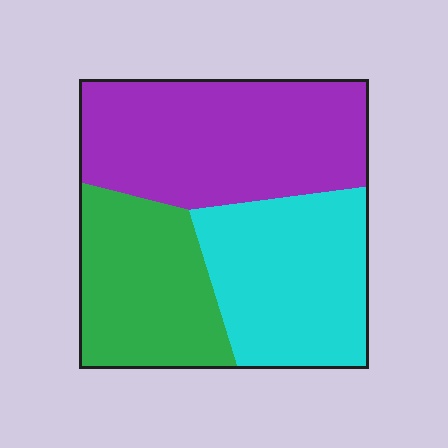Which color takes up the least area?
Green, at roughly 25%.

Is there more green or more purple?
Purple.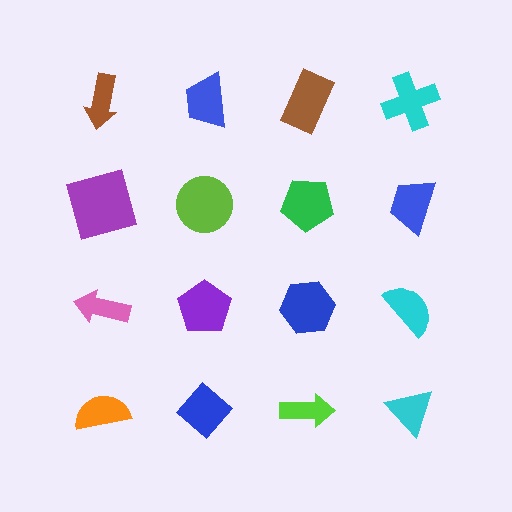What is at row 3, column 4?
A cyan semicircle.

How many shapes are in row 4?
4 shapes.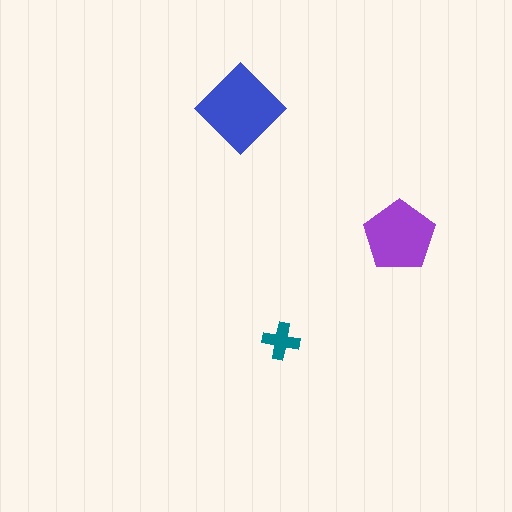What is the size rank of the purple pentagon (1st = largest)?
2nd.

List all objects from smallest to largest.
The teal cross, the purple pentagon, the blue diamond.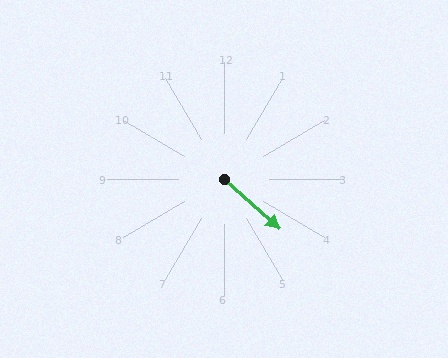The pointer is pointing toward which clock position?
Roughly 4 o'clock.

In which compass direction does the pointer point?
Southeast.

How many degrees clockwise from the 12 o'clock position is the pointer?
Approximately 132 degrees.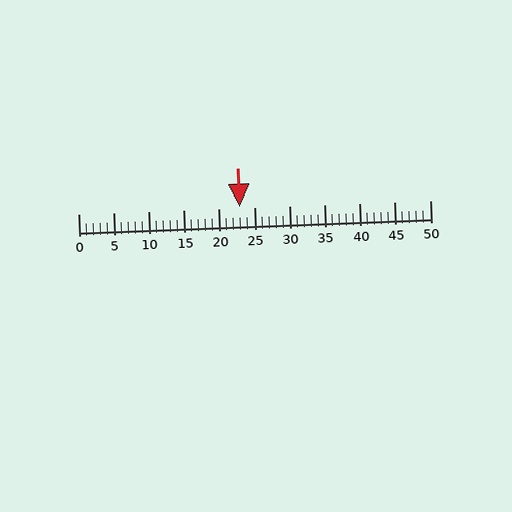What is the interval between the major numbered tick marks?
The major tick marks are spaced 5 units apart.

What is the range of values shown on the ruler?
The ruler shows values from 0 to 50.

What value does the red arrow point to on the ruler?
The red arrow points to approximately 23.